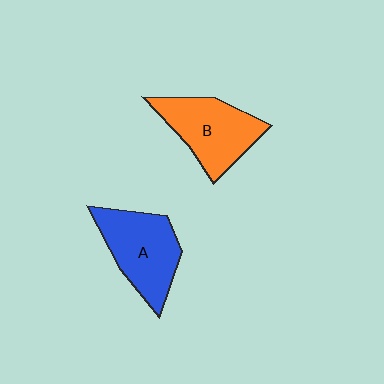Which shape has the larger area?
Shape A (blue).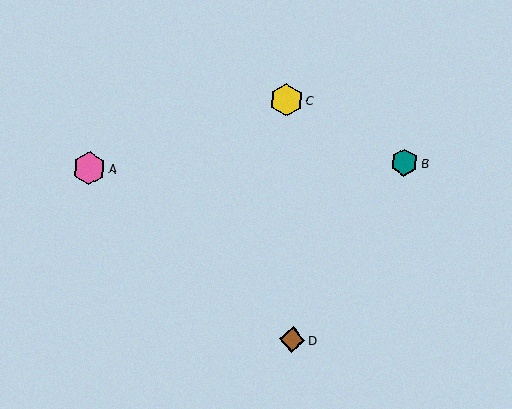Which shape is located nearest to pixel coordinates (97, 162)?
The pink hexagon (labeled A) at (89, 168) is nearest to that location.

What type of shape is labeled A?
Shape A is a pink hexagon.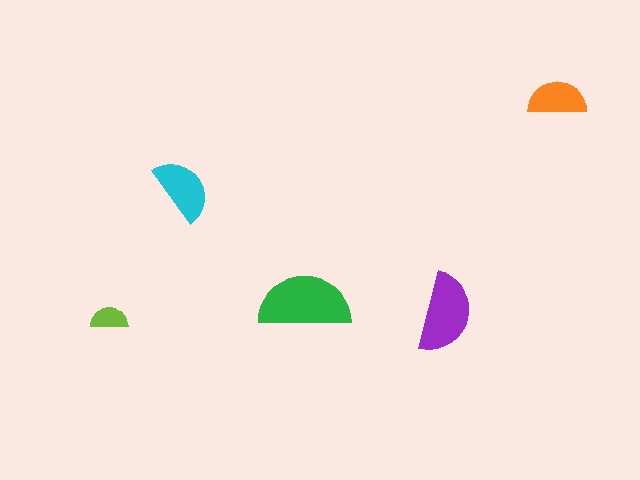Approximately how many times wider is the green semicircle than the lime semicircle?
About 2.5 times wider.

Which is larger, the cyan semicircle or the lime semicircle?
The cyan one.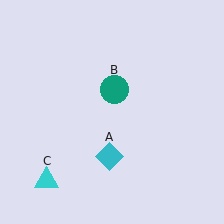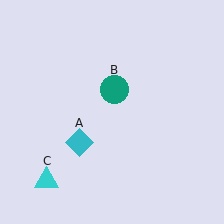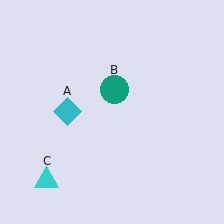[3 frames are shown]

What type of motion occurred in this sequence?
The cyan diamond (object A) rotated clockwise around the center of the scene.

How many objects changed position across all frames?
1 object changed position: cyan diamond (object A).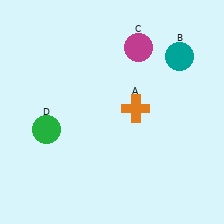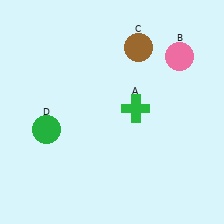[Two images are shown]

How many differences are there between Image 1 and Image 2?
There are 3 differences between the two images.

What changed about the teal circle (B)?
In Image 1, B is teal. In Image 2, it changed to pink.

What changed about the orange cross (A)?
In Image 1, A is orange. In Image 2, it changed to green.